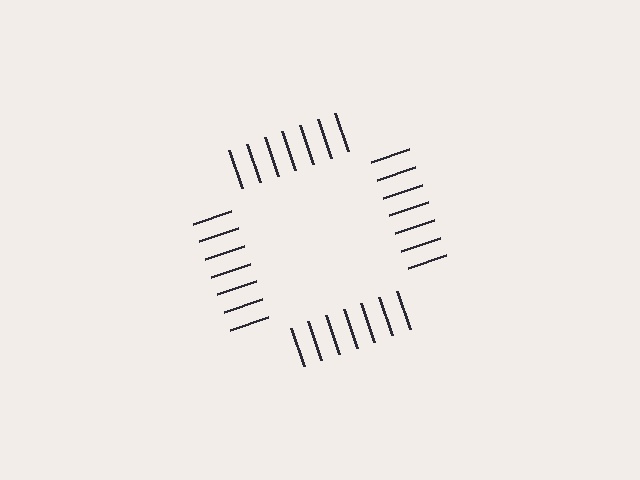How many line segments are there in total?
28 — 7 along each of the 4 edges.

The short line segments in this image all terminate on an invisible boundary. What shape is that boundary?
An illusory square — the line segments terminate on its edges but no continuous stroke is drawn.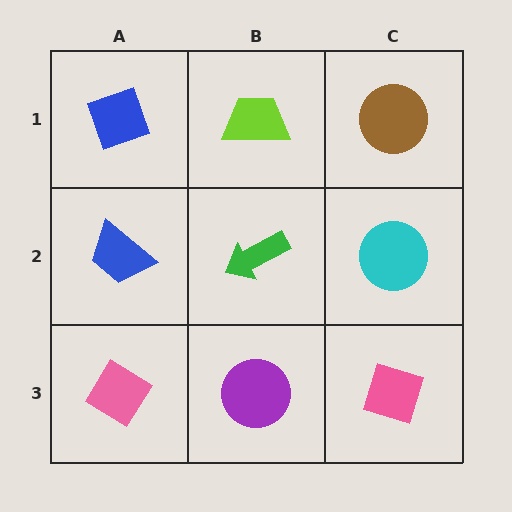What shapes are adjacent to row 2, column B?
A lime trapezoid (row 1, column B), a purple circle (row 3, column B), a blue trapezoid (row 2, column A), a cyan circle (row 2, column C).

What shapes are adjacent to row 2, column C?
A brown circle (row 1, column C), a pink diamond (row 3, column C), a green arrow (row 2, column B).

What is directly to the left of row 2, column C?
A green arrow.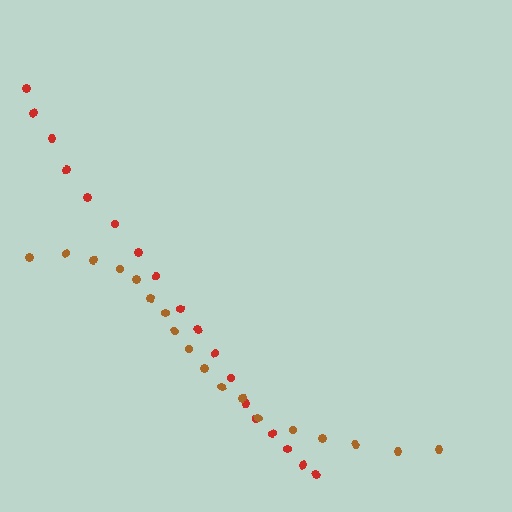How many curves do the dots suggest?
There are 2 distinct paths.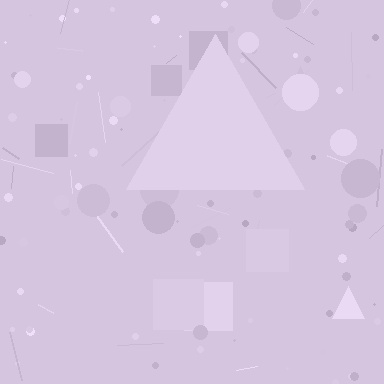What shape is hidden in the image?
A triangle is hidden in the image.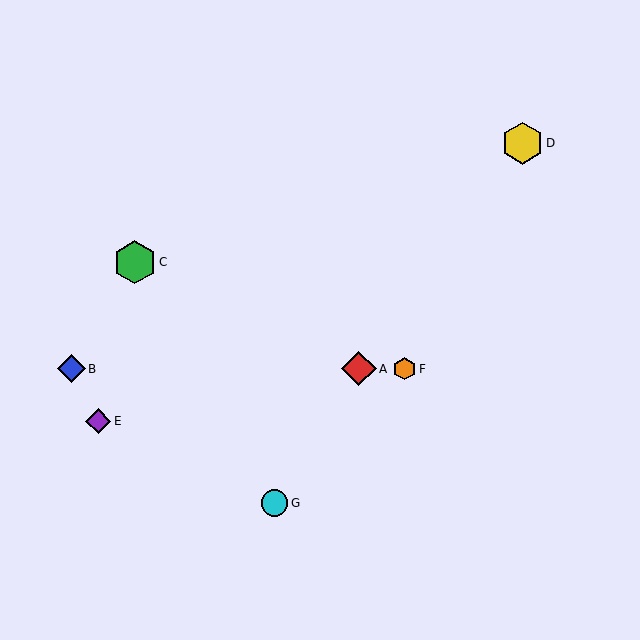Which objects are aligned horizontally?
Objects A, B, F are aligned horizontally.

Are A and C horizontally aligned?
No, A is at y≈369 and C is at y≈262.